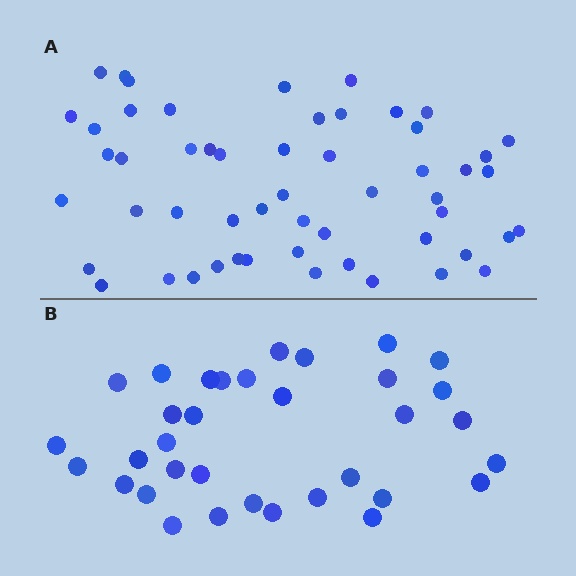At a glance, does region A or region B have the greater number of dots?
Region A (the top region) has more dots.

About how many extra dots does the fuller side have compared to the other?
Region A has approximately 20 more dots than region B.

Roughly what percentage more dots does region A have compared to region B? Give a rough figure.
About 60% more.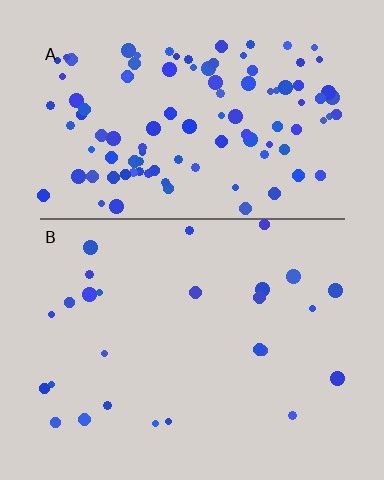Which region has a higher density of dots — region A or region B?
A (the top).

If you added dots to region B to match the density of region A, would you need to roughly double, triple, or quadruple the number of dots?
Approximately quadruple.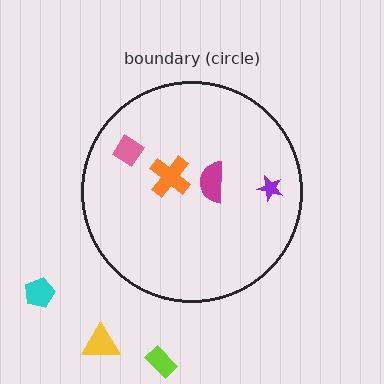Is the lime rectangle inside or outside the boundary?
Outside.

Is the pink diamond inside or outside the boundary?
Inside.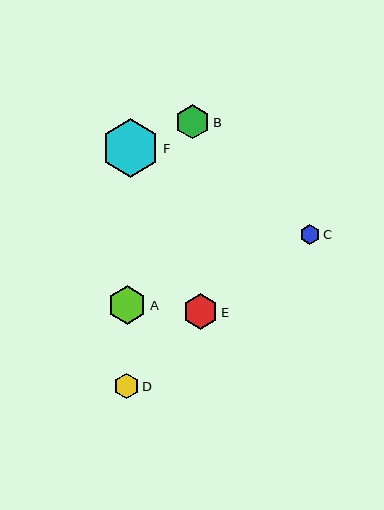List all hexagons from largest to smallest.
From largest to smallest: F, A, E, B, D, C.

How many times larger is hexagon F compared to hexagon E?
Hexagon F is approximately 1.7 times the size of hexagon E.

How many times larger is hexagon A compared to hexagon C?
Hexagon A is approximately 2.0 times the size of hexagon C.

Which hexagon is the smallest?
Hexagon C is the smallest with a size of approximately 20 pixels.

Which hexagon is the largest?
Hexagon F is the largest with a size of approximately 58 pixels.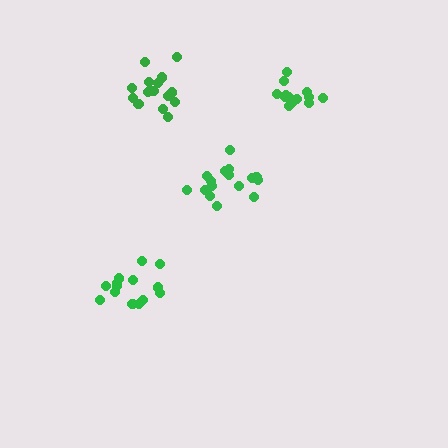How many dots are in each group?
Group 1: 17 dots, Group 2: 14 dots, Group 3: 14 dots, Group 4: 15 dots (60 total).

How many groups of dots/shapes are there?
There are 4 groups.